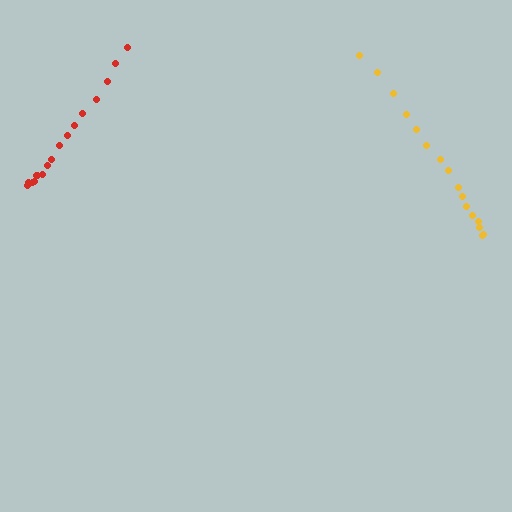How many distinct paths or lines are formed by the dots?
There are 2 distinct paths.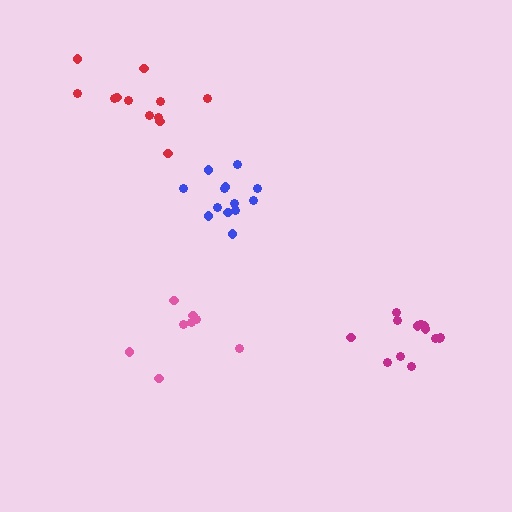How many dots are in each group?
Group 1: 13 dots, Group 2: 13 dots, Group 3: 8 dots, Group 4: 12 dots (46 total).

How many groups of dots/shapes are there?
There are 4 groups.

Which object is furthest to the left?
The red cluster is leftmost.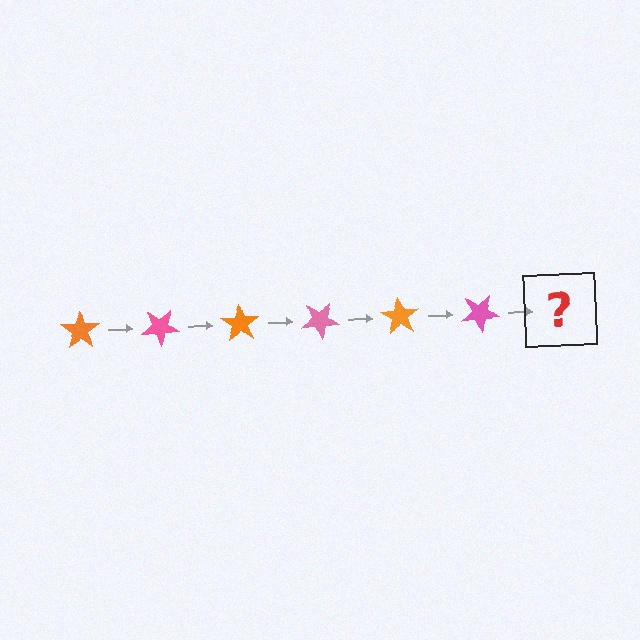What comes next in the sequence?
The next element should be an orange star, rotated 210 degrees from the start.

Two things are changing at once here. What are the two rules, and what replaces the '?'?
The two rules are that it rotates 35 degrees each step and the color cycles through orange and pink. The '?' should be an orange star, rotated 210 degrees from the start.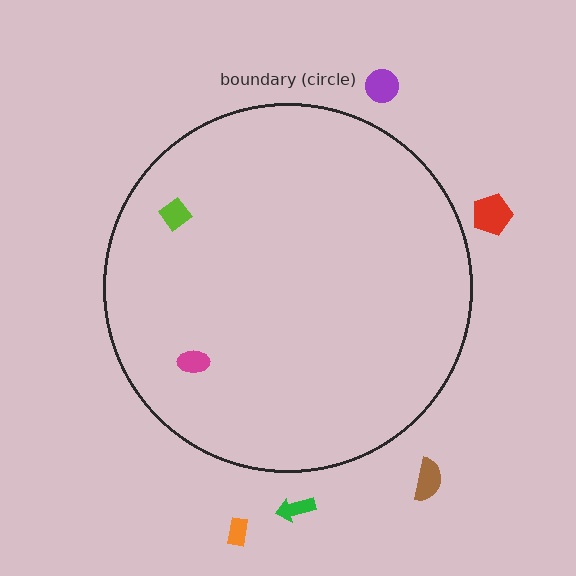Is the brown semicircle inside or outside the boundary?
Outside.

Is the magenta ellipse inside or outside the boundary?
Inside.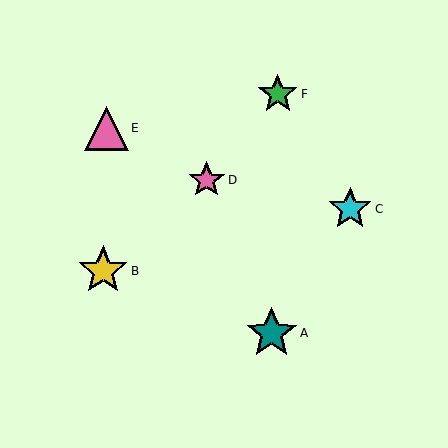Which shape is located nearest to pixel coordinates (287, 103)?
The green star (labeled F) at (278, 94) is nearest to that location.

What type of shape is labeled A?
Shape A is a teal star.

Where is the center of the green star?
The center of the green star is at (278, 94).